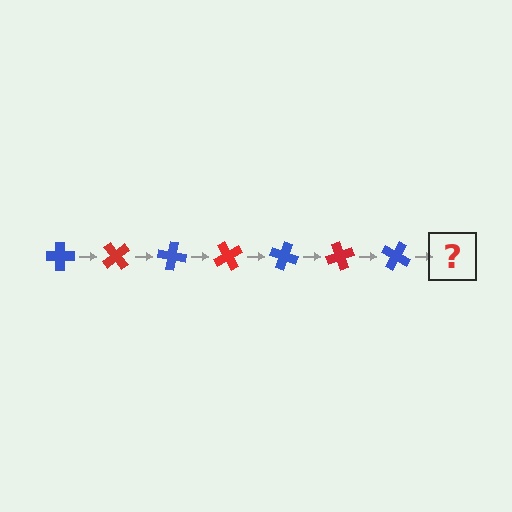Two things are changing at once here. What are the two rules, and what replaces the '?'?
The two rules are that it rotates 50 degrees each step and the color cycles through blue and red. The '?' should be a red cross, rotated 350 degrees from the start.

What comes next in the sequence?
The next element should be a red cross, rotated 350 degrees from the start.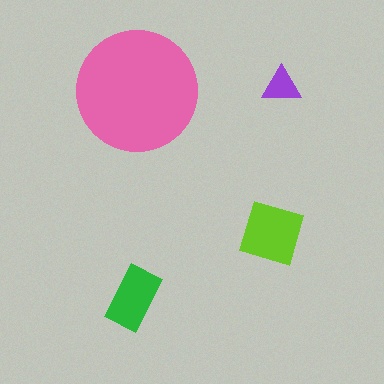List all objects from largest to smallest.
The pink circle, the lime square, the green rectangle, the purple triangle.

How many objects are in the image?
There are 4 objects in the image.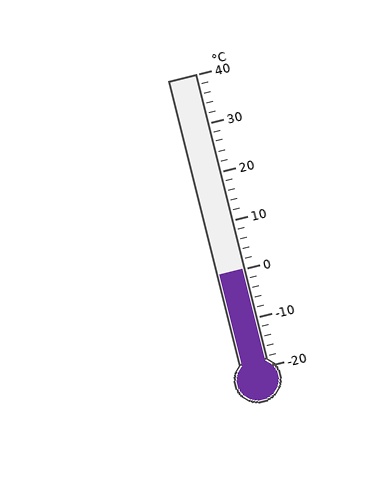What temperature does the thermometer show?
The thermometer shows approximately 0°C.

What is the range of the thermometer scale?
The thermometer scale ranges from -20°C to 40°C.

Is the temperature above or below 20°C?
The temperature is below 20°C.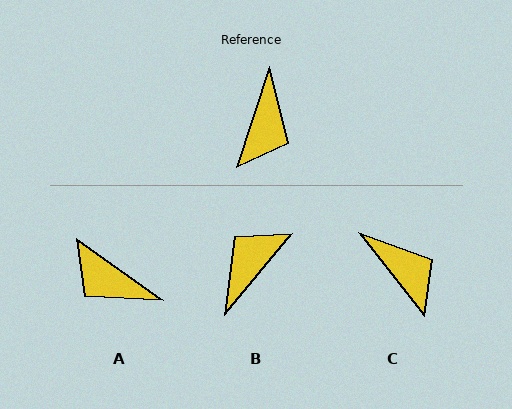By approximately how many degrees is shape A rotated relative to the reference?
Approximately 107 degrees clockwise.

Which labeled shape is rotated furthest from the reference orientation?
B, about 159 degrees away.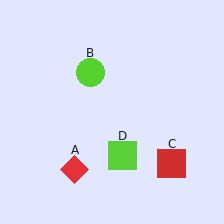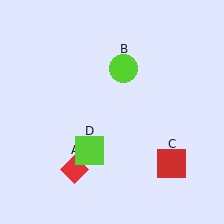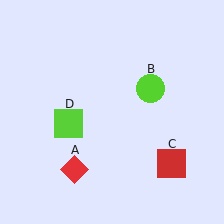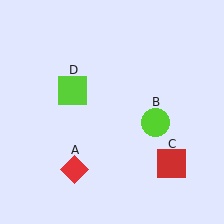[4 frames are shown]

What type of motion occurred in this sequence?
The lime circle (object B), lime square (object D) rotated clockwise around the center of the scene.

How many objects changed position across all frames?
2 objects changed position: lime circle (object B), lime square (object D).